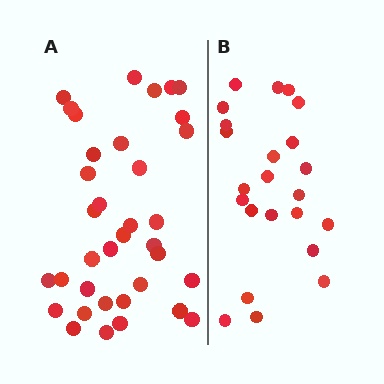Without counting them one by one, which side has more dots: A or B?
Region A (the left region) has more dots.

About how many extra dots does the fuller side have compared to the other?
Region A has approximately 15 more dots than region B.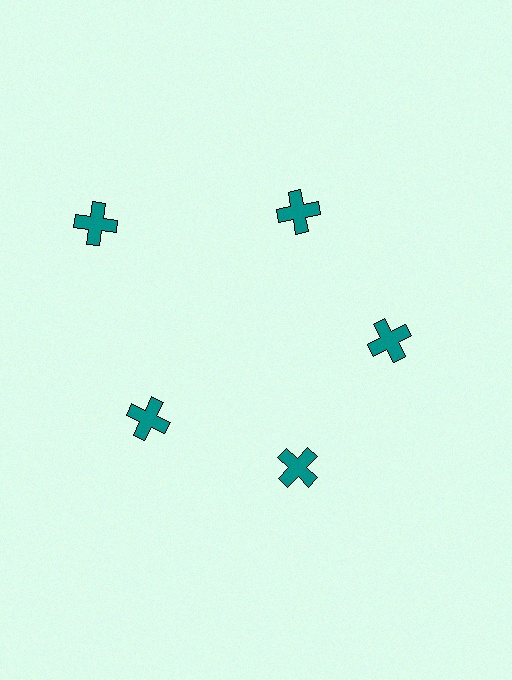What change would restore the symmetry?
The symmetry would be restored by moving it inward, back onto the ring so that all 5 crosses sit at equal angles and equal distance from the center.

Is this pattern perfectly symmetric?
No. The 5 teal crosses are arranged in a ring, but one element near the 10 o'clock position is pushed outward from the center, breaking the 5-fold rotational symmetry.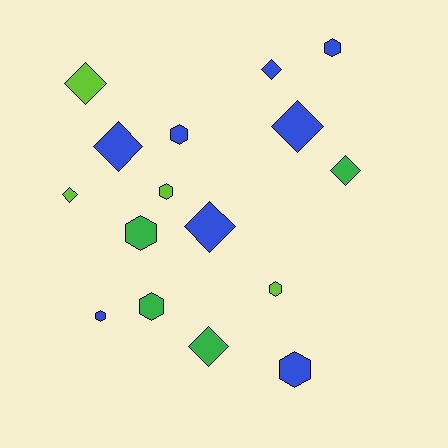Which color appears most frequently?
Blue, with 8 objects.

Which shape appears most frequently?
Diamond, with 8 objects.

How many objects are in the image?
There are 16 objects.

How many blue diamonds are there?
There are 4 blue diamonds.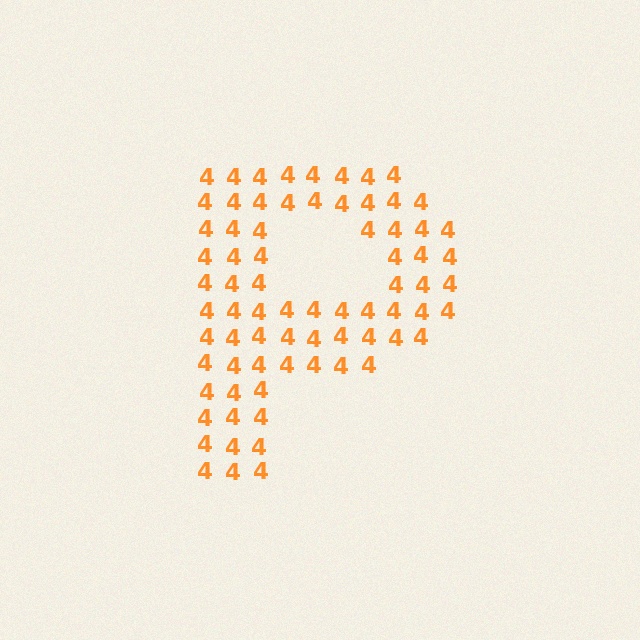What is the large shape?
The large shape is the letter P.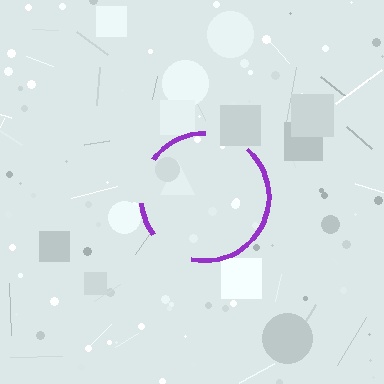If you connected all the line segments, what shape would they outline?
They would outline a circle.